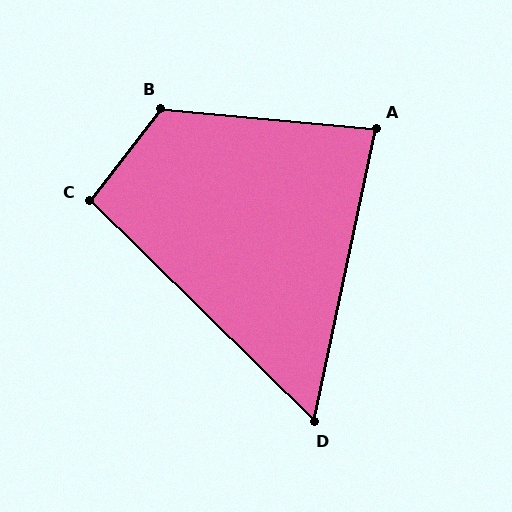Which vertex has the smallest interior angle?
D, at approximately 57 degrees.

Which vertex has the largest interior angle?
B, at approximately 123 degrees.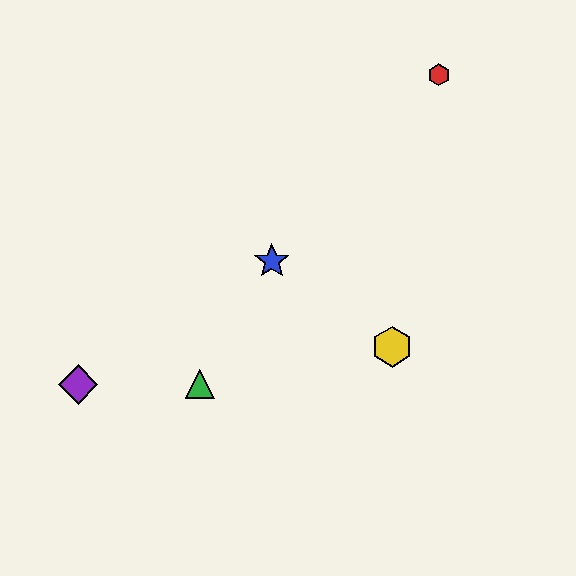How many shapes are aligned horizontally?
2 shapes (the green triangle, the purple diamond) are aligned horizontally.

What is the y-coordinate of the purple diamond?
The purple diamond is at y≈384.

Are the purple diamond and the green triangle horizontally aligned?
Yes, both are at y≈384.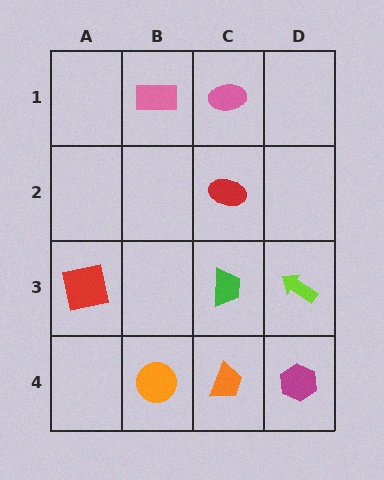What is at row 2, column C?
A red ellipse.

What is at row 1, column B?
A pink rectangle.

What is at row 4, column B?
An orange circle.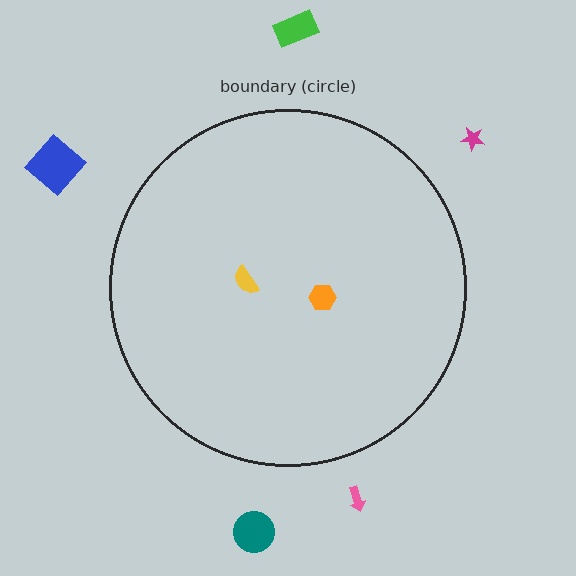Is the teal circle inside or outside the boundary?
Outside.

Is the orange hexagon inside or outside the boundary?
Inside.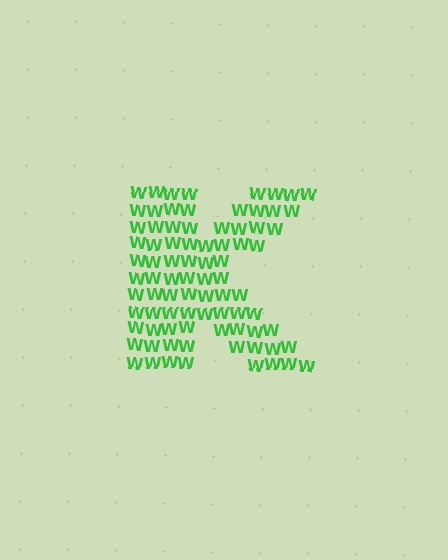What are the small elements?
The small elements are letter W's.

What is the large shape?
The large shape is the letter K.